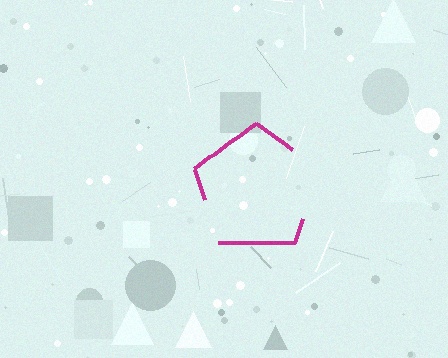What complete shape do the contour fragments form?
The contour fragments form a pentagon.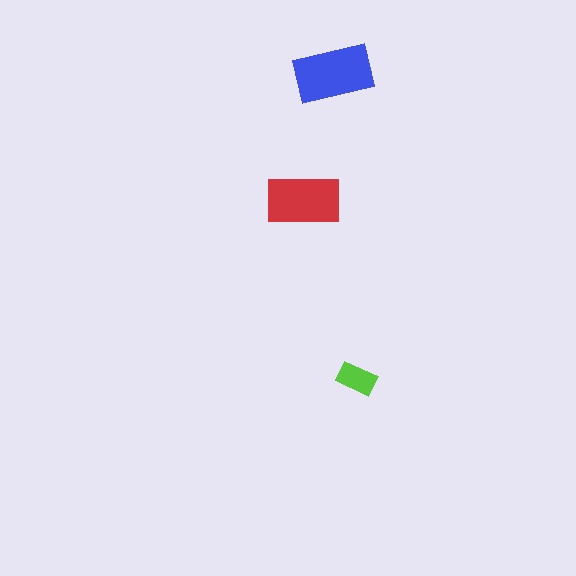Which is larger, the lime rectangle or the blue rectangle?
The blue one.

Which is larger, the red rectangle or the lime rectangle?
The red one.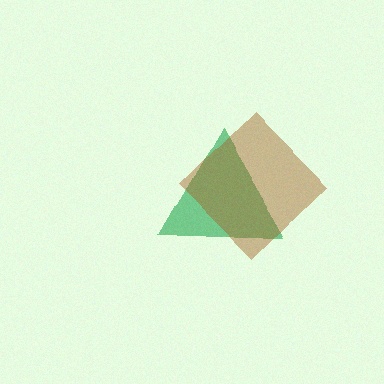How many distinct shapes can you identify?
There are 2 distinct shapes: a green triangle, a brown diamond.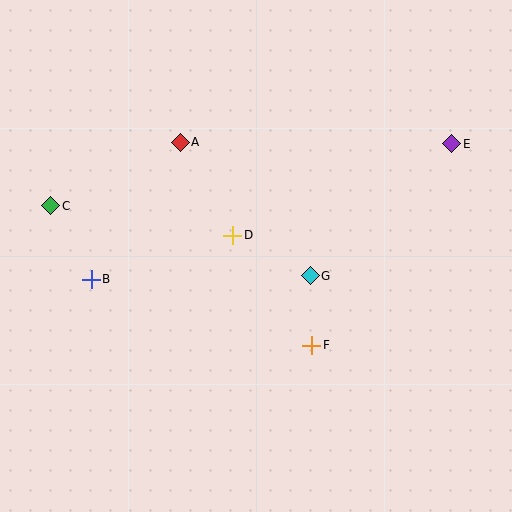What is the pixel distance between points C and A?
The distance between C and A is 144 pixels.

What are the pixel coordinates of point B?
Point B is at (91, 279).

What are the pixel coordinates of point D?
Point D is at (233, 235).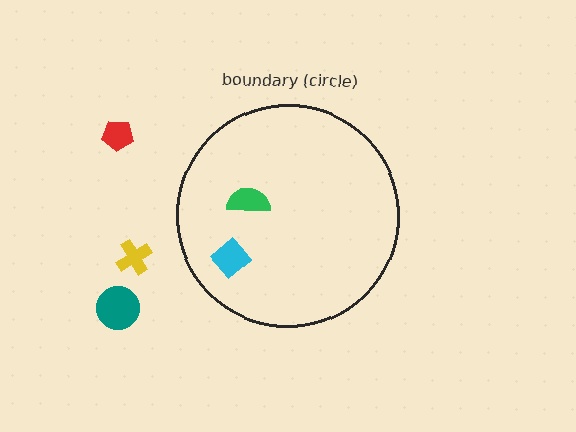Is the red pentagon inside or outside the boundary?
Outside.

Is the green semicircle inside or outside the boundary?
Inside.